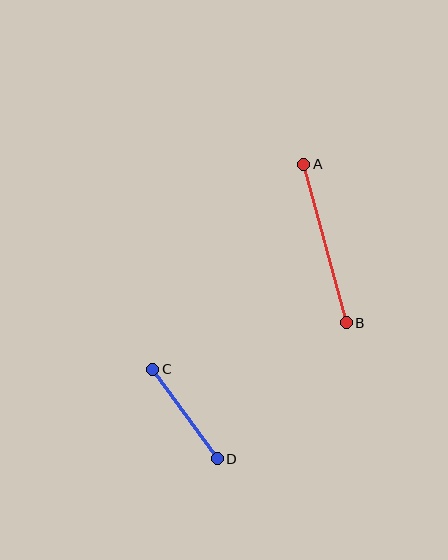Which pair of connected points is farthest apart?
Points A and B are farthest apart.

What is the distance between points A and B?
The distance is approximately 164 pixels.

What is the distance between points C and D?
The distance is approximately 110 pixels.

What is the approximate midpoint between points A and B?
The midpoint is at approximately (325, 244) pixels.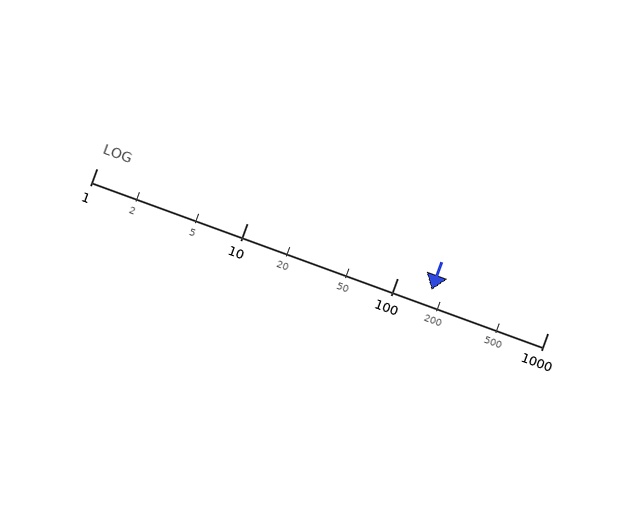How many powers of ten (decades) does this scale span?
The scale spans 3 decades, from 1 to 1000.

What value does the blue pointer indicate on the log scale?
The pointer indicates approximately 170.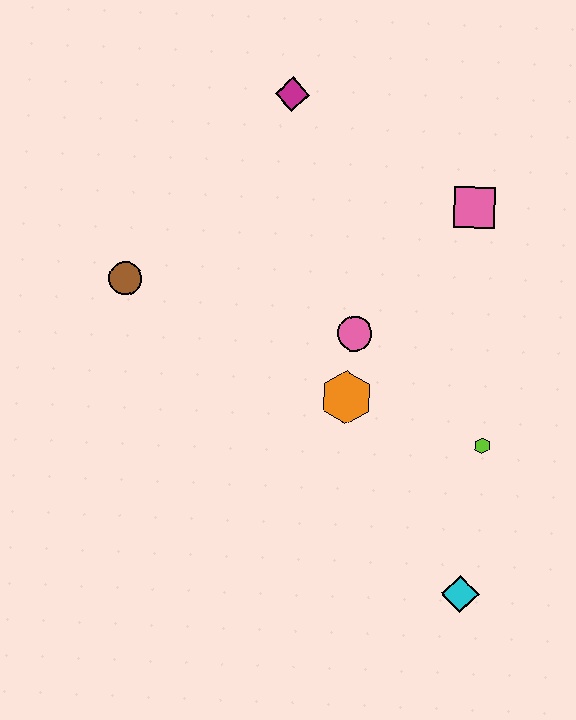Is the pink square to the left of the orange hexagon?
No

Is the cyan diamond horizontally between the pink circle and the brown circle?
No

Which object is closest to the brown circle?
The pink circle is closest to the brown circle.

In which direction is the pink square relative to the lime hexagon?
The pink square is above the lime hexagon.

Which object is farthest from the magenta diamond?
The cyan diamond is farthest from the magenta diamond.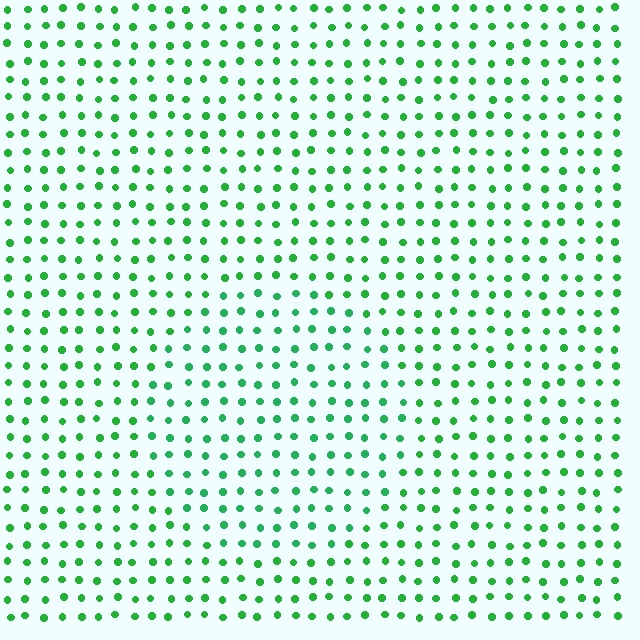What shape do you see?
I see a circle.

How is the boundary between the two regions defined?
The boundary is defined purely by a slight shift in hue (about 15 degrees). Spacing, size, and orientation are identical on both sides.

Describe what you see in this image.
The image is filled with small green elements in a uniform arrangement. A circle-shaped region is visible where the elements are tinted to a slightly different hue, forming a subtle color boundary.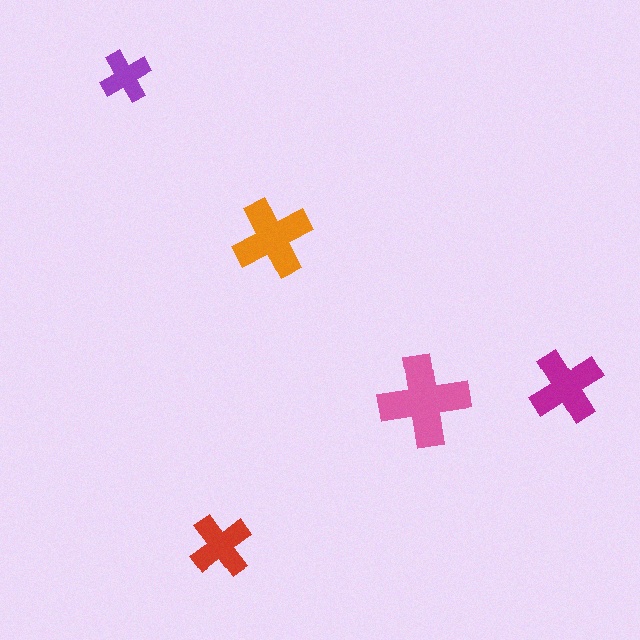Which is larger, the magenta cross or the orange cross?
The orange one.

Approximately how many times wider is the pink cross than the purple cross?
About 2 times wider.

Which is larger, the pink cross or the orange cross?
The pink one.